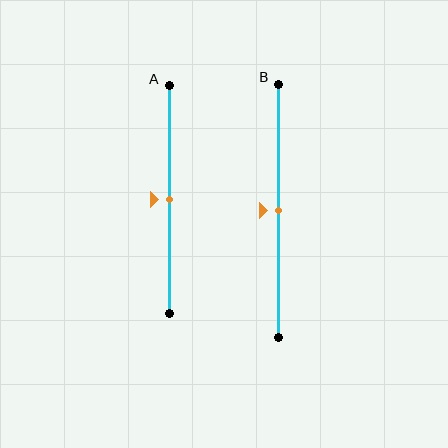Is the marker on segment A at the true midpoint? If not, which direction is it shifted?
Yes, the marker on segment A is at the true midpoint.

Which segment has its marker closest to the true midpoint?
Segment A has its marker closest to the true midpoint.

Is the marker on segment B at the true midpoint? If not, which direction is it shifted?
Yes, the marker on segment B is at the true midpoint.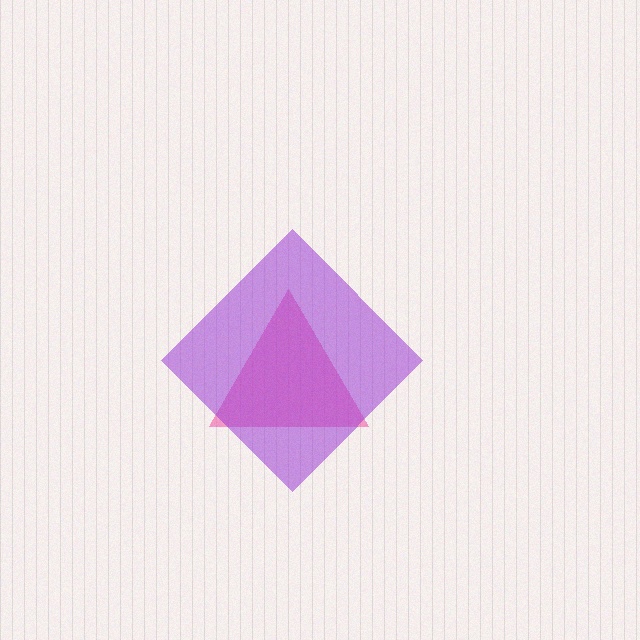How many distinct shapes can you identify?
There are 2 distinct shapes: a pink triangle, a purple diamond.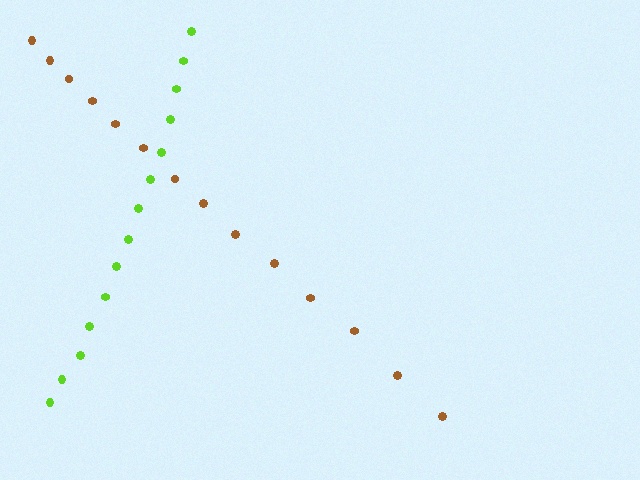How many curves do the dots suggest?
There are 2 distinct paths.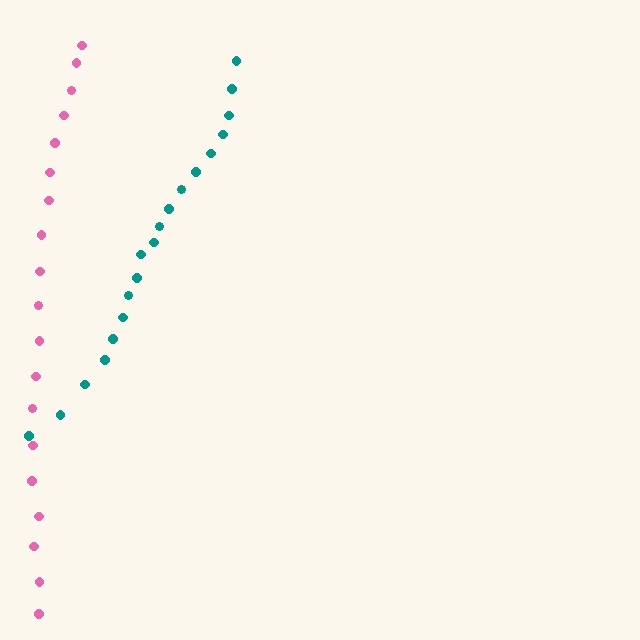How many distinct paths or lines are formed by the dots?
There are 2 distinct paths.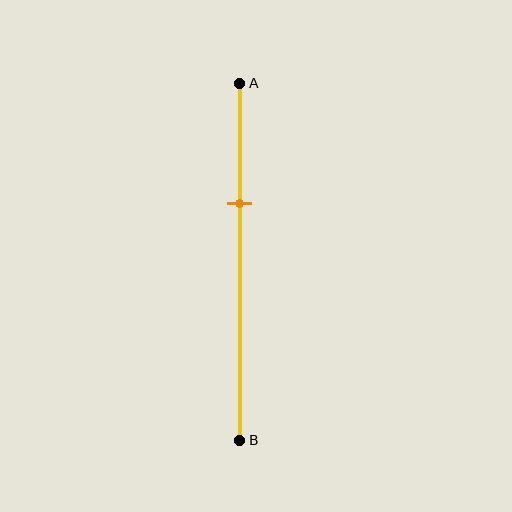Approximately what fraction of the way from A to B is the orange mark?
The orange mark is approximately 35% of the way from A to B.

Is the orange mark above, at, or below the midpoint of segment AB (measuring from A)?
The orange mark is above the midpoint of segment AB.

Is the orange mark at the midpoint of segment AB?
No, the mark is at about 35% from A, not at the 50% midpoint.